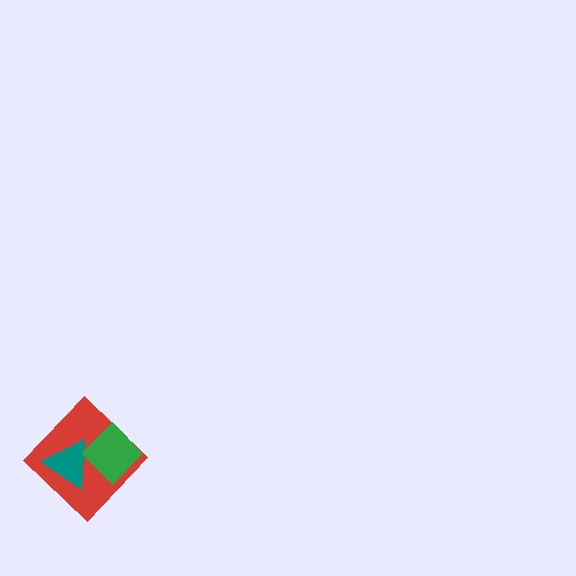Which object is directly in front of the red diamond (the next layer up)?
The teal triangle is directly in front of the red diamond.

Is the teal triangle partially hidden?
Yes, it is partially covered by another shape.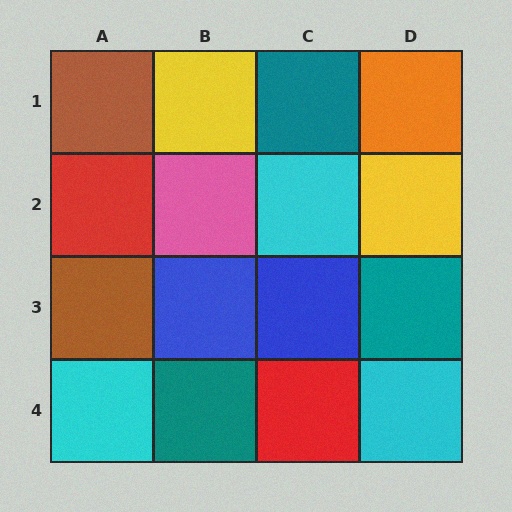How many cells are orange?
1 cell is orange.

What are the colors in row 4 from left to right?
Cyan, teal, red, cyan.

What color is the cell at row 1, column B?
Yellow.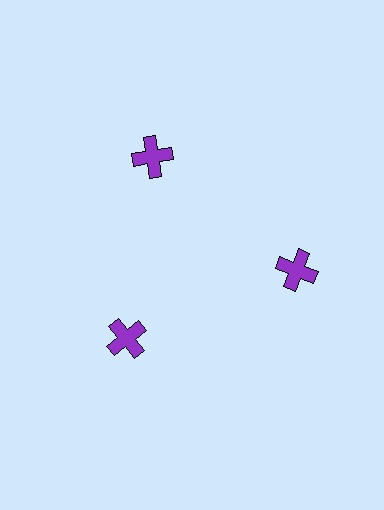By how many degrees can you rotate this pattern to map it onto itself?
The pattern maps onto itself every 120 degrees of rotation.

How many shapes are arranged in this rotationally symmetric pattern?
There are 3 shapes, arranged in 3 groups of 1.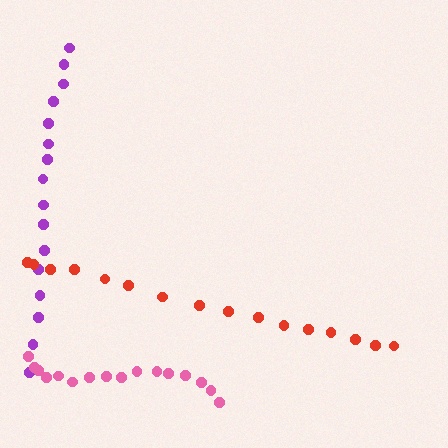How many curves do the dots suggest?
There are 3 distinct paths.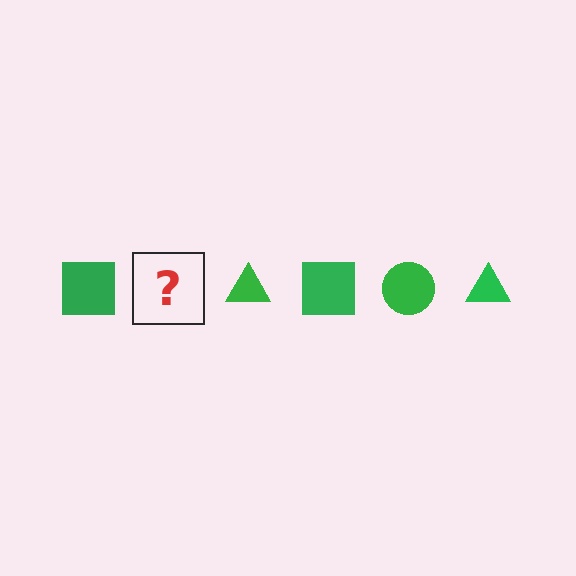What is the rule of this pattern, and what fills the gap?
The rule is that the pattern cycles through square, circle, triangle shapes in green. The gap should be filled with a green circle.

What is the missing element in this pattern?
The missing element is a green circle.